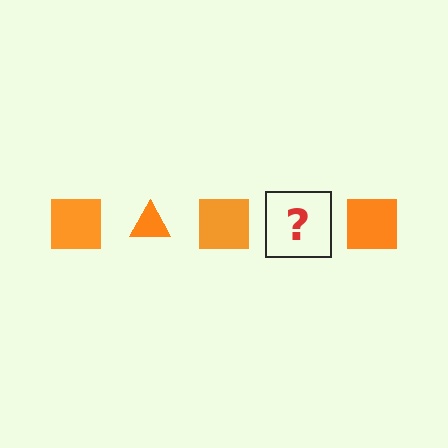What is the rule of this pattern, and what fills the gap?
The rule is that the pattern cycles through square, triangle shapes in orange. The gap should be filled with an orange triangle.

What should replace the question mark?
The question mark should be replaced with an orange triangle.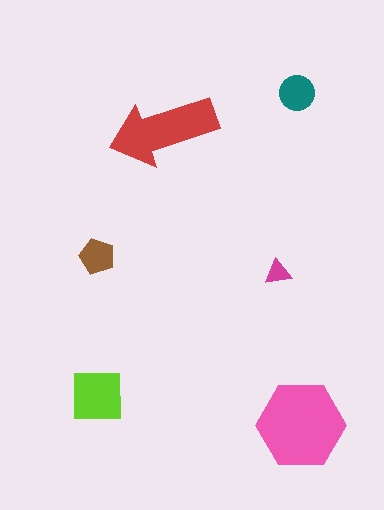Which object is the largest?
The pink hexagon.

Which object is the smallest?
The magenta triangle.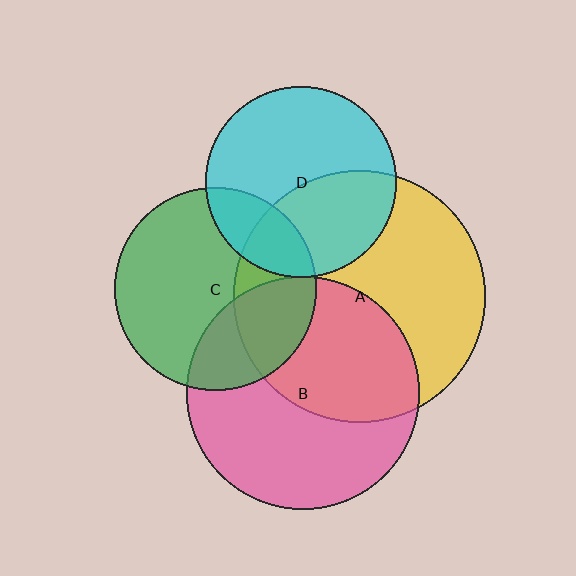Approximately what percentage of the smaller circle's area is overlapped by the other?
Approximately 30%.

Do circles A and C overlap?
Yes.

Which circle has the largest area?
Circle A (yellow).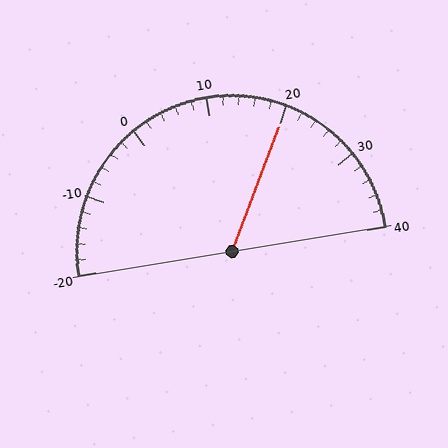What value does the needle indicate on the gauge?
The needle indicates approximately 20.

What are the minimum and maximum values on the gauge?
The gauge ranges from -20 to 40.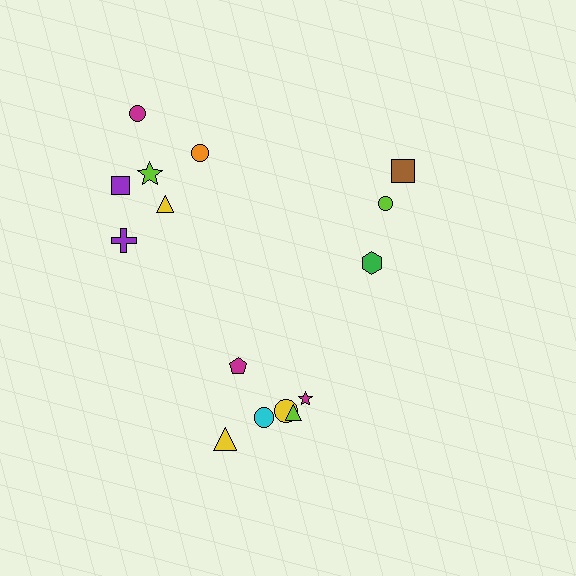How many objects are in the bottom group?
There are 6 objects.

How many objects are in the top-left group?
There are 6 objects.